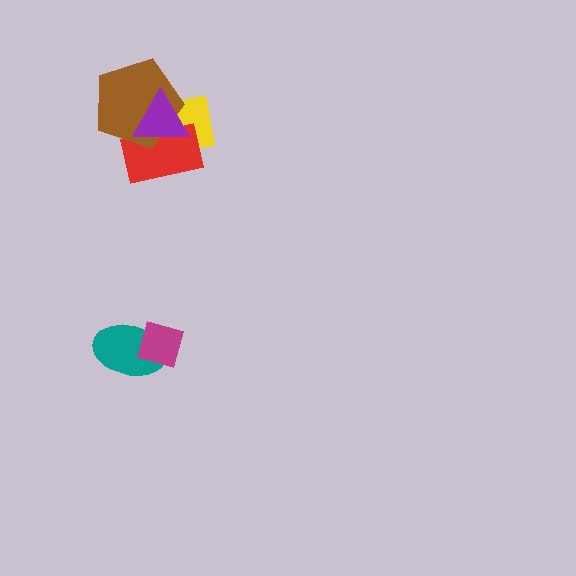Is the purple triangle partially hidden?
No, no other shape covers it.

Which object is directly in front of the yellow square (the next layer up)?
The red rectangle is directly in front of the yellow square.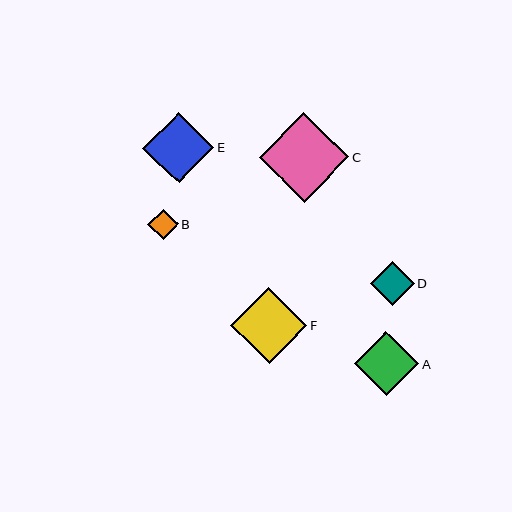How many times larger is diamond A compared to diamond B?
Diamond A is approximately 2.1 times the size of diamond B.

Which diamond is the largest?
Diamond C is the largest with a size of approximately 90 pixels.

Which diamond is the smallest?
Diamond B is the smallest with a size of approximately 31 pixels.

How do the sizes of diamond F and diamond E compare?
Diamond F and diamond E are approximately the same size.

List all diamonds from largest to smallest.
From largest to smallest: C, F, E, A, D, B.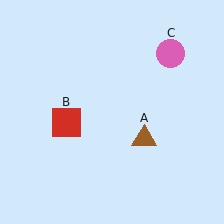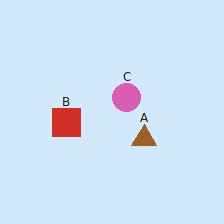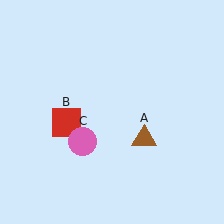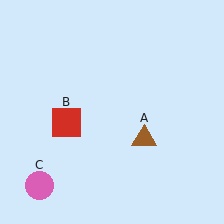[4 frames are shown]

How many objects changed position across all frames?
1 object changed position: pink circle (object C).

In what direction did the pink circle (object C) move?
The pink circle (object C) moved down and to the left.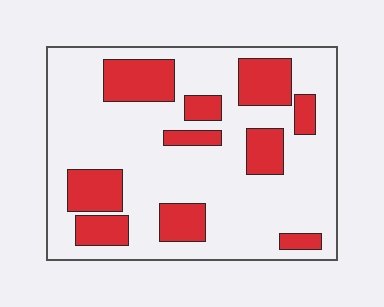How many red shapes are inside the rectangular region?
10.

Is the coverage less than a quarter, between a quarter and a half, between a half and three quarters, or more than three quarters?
Between a quarter and a half.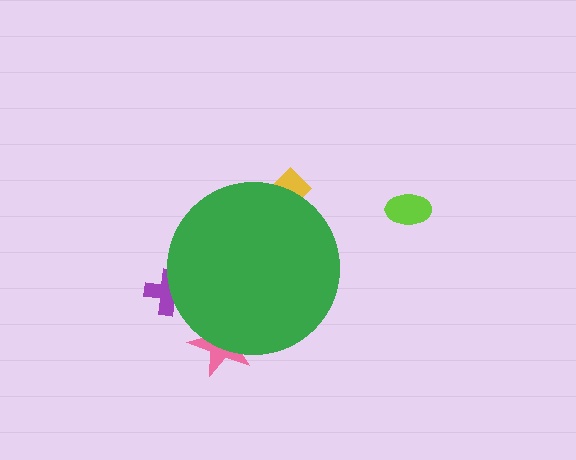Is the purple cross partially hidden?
Yes, the purple cross is partially hidden behind the green circle.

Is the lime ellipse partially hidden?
No, the lime ellipse is fully visible.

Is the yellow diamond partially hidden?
Yes, the yellow diamond is partially hidden behind the green circle.